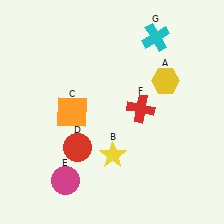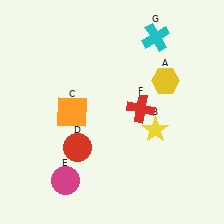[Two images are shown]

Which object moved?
The yellow star (B) moved right.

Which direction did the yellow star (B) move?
The yellow star (B) moved right.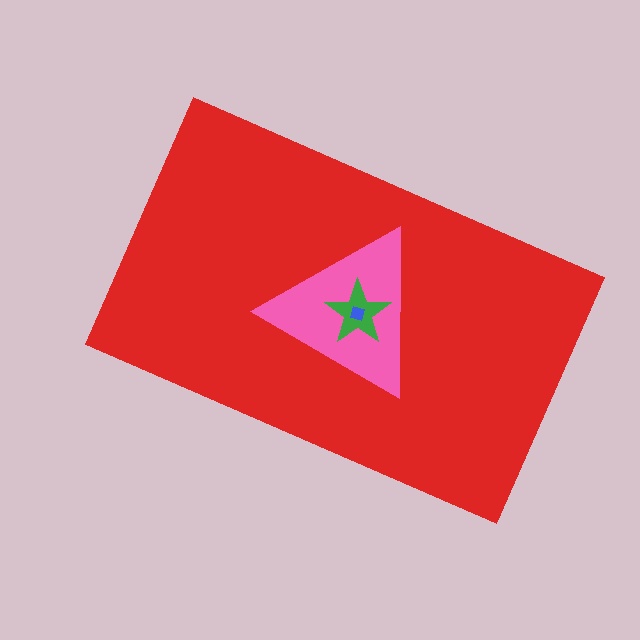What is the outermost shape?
The red rectangle.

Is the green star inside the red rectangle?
Yes.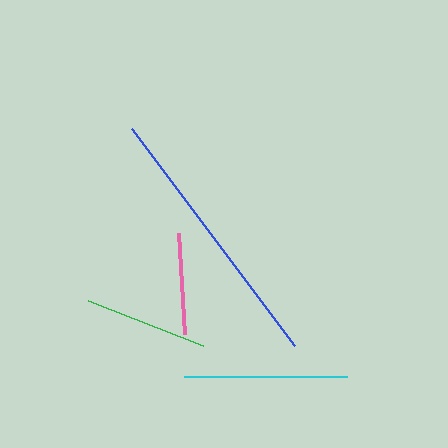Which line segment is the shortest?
The pink line is the shortest at approximately 101 pixels.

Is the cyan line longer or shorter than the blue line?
The blue line is longer than the cyan line.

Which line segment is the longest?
The blue line is the longest at approximately 271 pixels.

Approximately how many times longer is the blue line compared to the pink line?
The blue line is approximately 2.7 times the length of the pink line.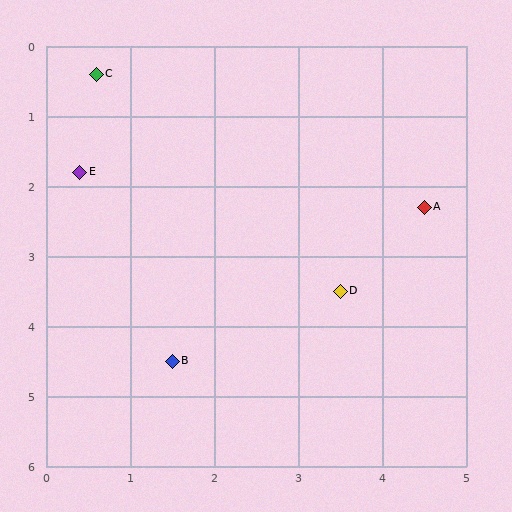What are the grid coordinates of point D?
Point D is at approximately (3.5, 3.5).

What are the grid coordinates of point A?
Point A is at approximately (4.5, 2.3).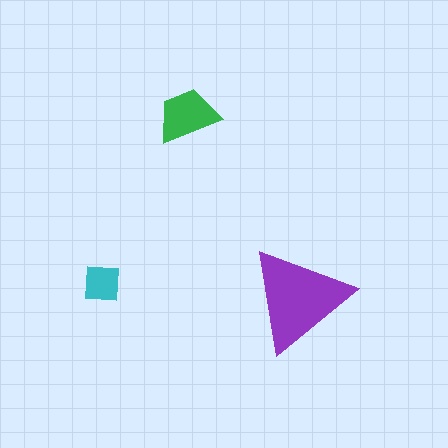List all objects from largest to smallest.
The purple triangle, the green trapezoid, the cyan square.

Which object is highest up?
The green trapezoid is topmost.